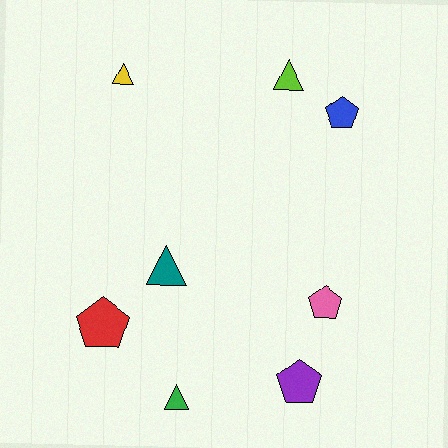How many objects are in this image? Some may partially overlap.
There are 8 objects.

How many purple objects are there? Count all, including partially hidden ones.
There is 1 purple object.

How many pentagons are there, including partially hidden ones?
There are 4 pentagons.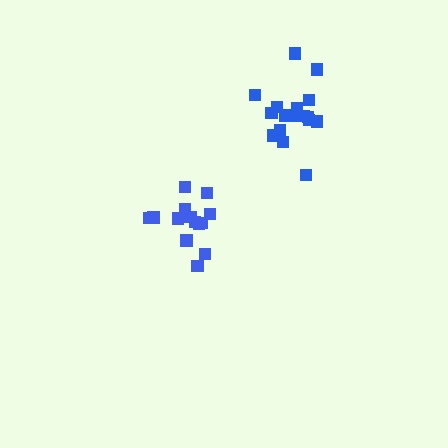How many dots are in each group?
Group 1: 18 dots, Group 2: 14 dots (32 total).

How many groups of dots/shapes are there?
There are 2 groups.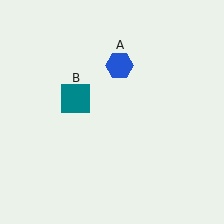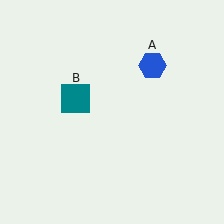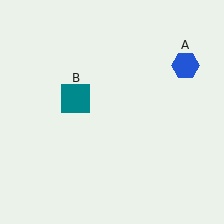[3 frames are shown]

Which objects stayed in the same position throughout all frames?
Teal square (object B) remained stationary.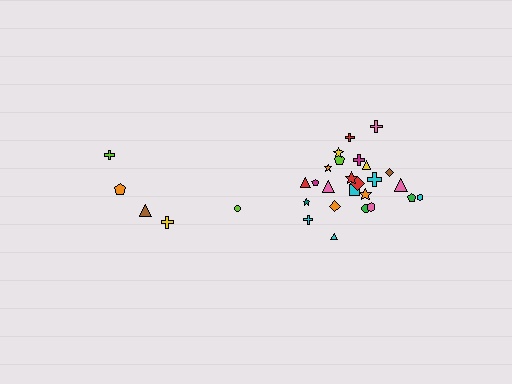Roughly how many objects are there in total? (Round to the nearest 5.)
Roughly 30 objects in total.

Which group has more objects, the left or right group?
The right group.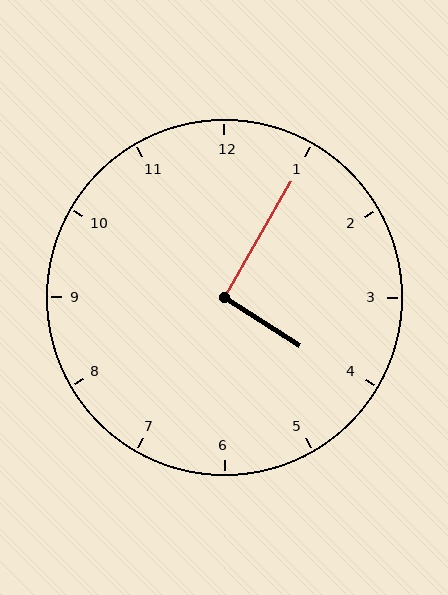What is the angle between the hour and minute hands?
Approximately 92 degrees.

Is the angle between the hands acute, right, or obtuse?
It is right.